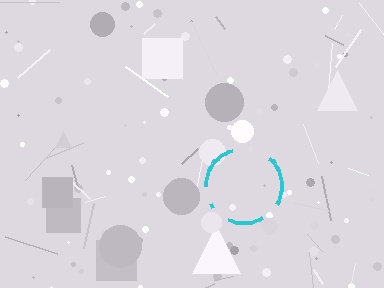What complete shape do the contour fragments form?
The contour fragments form a circle.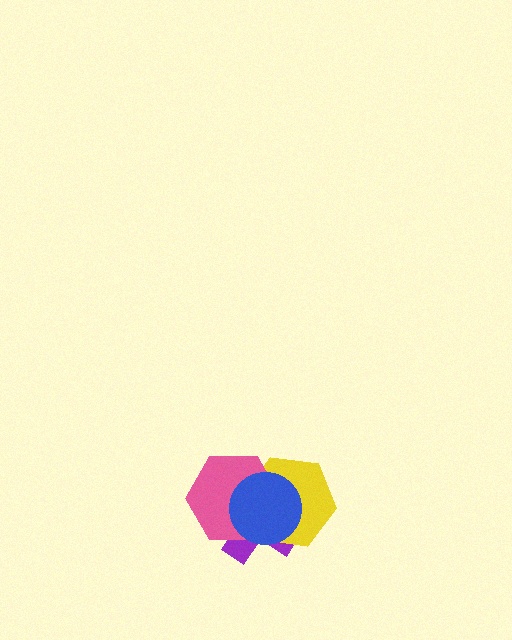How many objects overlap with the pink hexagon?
3 objects overlap with the pink hexagon.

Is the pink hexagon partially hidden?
Yes, it is partially covered by another shape.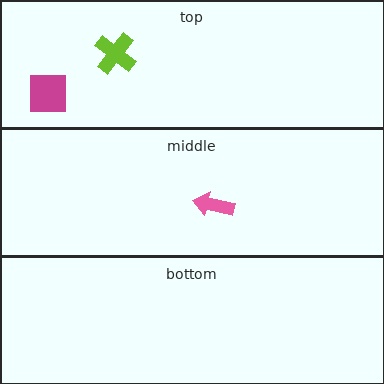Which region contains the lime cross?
The top region.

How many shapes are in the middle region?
1.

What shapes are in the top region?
The magenta square, the lime cross.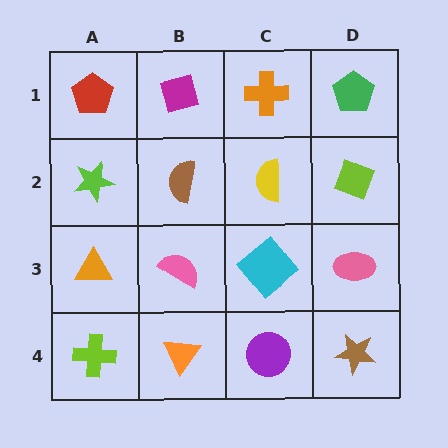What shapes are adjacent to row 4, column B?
A pink semicircle (row 3, column B), a lime cross (row 4, column A), a purple circle (row 4, column C).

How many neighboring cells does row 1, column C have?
3.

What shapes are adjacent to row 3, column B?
A brown semicircle (row 2, column B), an orange triangle (row 4, column B), an orange triangle (row 3, column A), a cyan diamond (row 3, column C).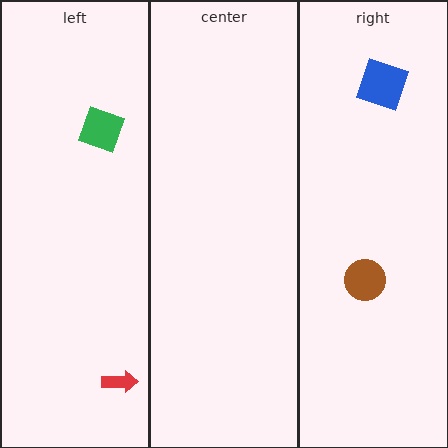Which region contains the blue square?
The right region.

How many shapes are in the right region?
2.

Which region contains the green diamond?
The left region.